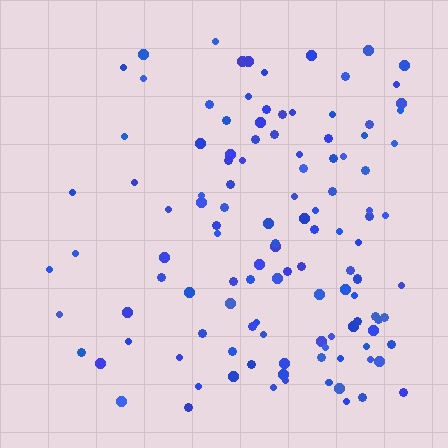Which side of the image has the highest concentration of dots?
The right.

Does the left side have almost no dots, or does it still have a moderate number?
Still a moderate number, just noticeably fewer than the right.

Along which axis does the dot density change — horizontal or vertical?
Horizontal.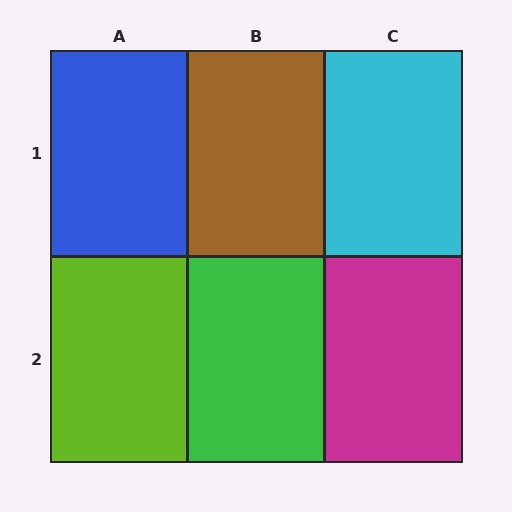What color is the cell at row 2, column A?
Lime.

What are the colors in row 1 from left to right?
Blue, brown, cyan.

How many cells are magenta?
1 cell is magenta.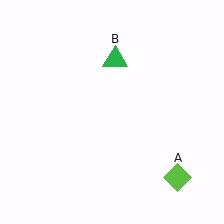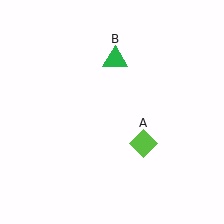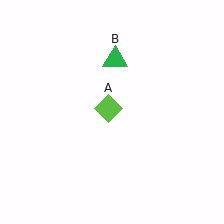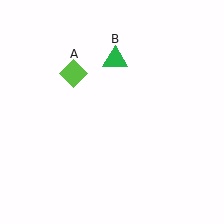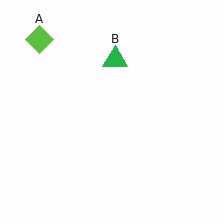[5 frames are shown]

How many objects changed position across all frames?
1 object changed position: lime diamond (object A).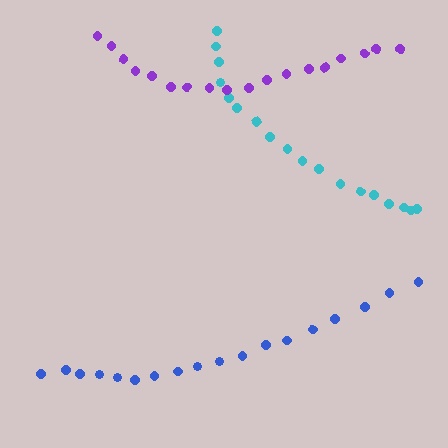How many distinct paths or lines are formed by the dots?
There are 3 distinct paths.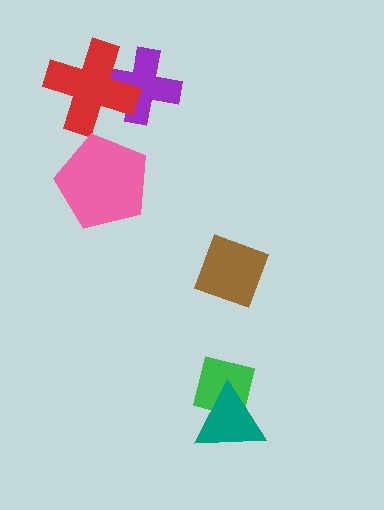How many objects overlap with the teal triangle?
1 object overlaps with the teal triangle.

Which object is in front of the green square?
The teal triangle is in front of the green square.